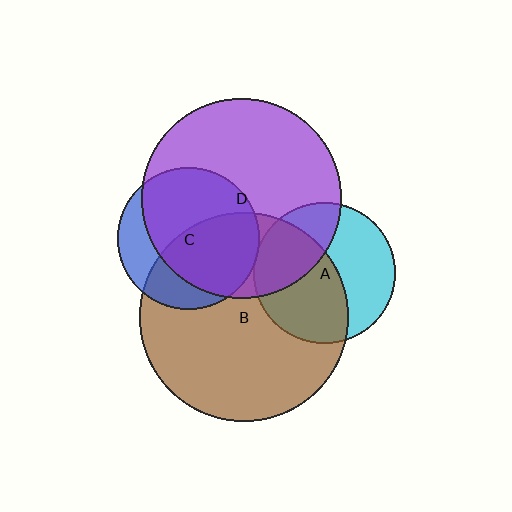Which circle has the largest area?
Circle B (brown).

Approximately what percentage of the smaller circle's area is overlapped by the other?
Approximately 30%.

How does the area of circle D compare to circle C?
Approximately 2.0 times.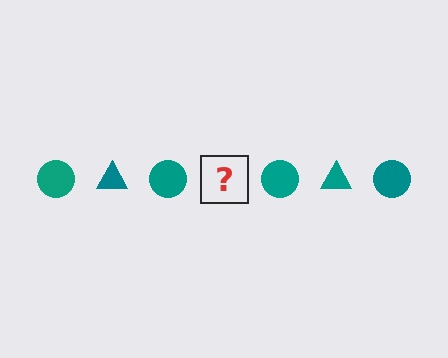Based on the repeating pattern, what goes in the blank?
The blank should be a teal triangle.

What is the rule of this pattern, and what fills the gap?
The rule is that the pattern cycles through circle, triangle shapes in teal. The gap should be filled with a teal triangle.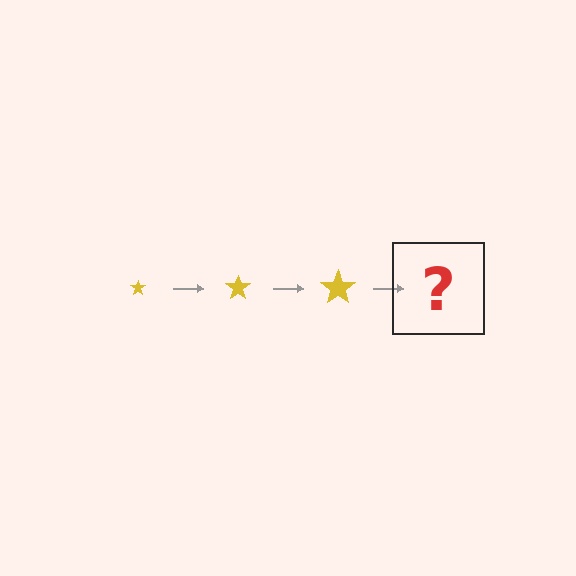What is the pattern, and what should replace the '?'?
The pattern is that the star gets progressively larger each step. The '?' should be a yellow star, larger than the previous one.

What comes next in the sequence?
The next element should be a yellow star, larger than the previous one.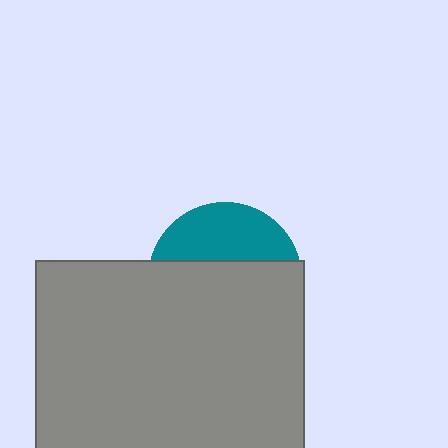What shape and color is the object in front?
The object in front is a gray rectangle.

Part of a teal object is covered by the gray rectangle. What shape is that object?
It is a circle.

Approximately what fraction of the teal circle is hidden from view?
Roughly 66% of the teal circle is hidden behind the gray rectangle.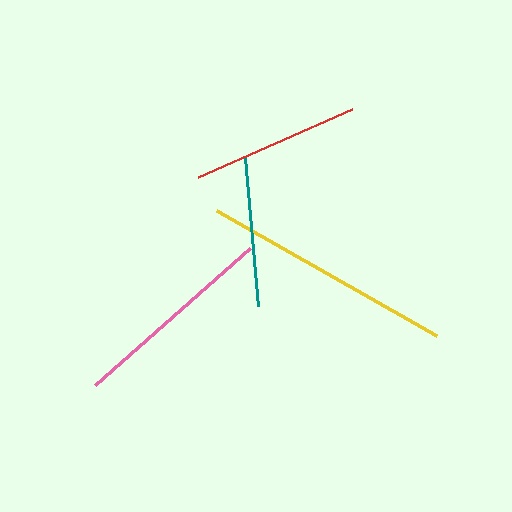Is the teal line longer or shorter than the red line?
The red line is longer than the teal line.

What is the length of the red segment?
The red segment is approximately 168 pixels long.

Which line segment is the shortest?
The teal line is the shortest at approximately 149 pixels.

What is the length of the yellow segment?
The yellow segment is approximately 253 pixels long.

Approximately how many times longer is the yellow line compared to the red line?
The yellow line is approximately 1.5 times the length of the red line.